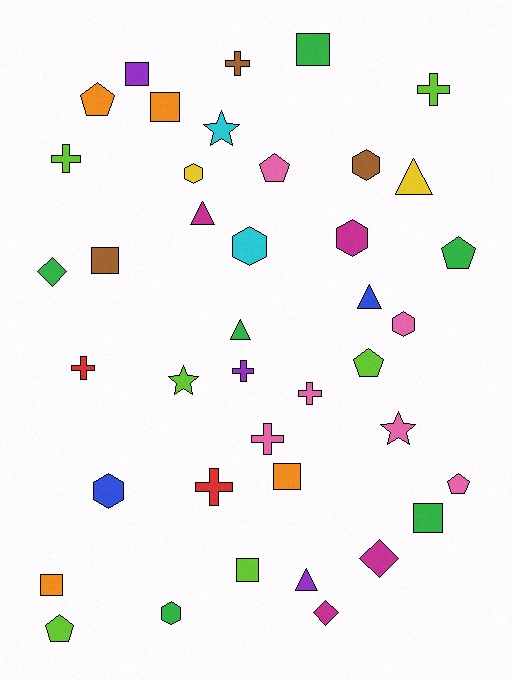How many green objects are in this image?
There are 6 green objects.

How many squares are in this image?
There are 8 squares.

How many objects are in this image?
There are 40 objects.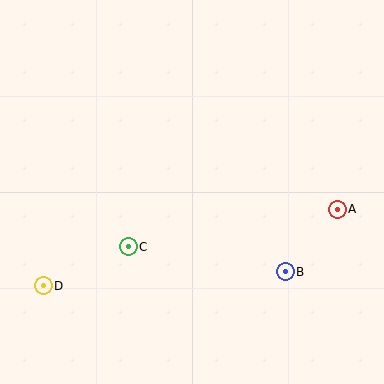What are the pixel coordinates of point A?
Point A is at (337, 209).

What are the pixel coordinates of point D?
Point D is at (43, 286).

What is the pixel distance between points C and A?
The distance between C and A is 213 pixels.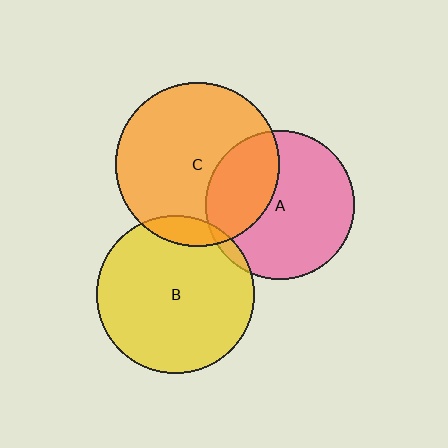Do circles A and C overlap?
Yes.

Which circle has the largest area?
Circle C (orange).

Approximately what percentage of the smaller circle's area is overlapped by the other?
Approximately 30%.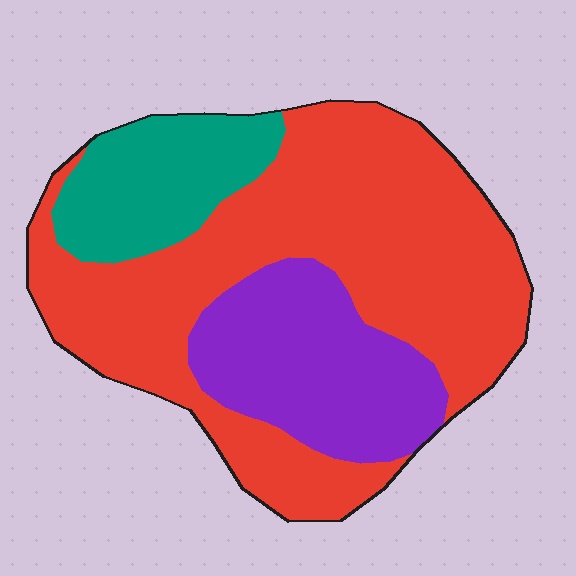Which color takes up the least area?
Teal, at roughly 15%.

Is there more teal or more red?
Red.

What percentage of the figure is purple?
Purple covers 23% of the figure.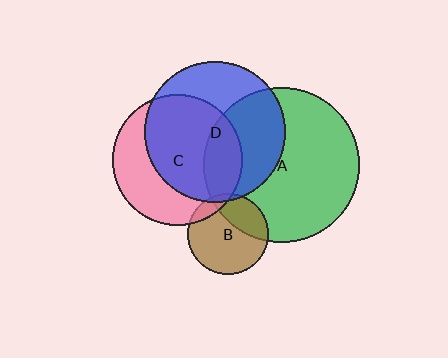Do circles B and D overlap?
Yes.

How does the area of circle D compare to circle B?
Approximately 3.0 times.